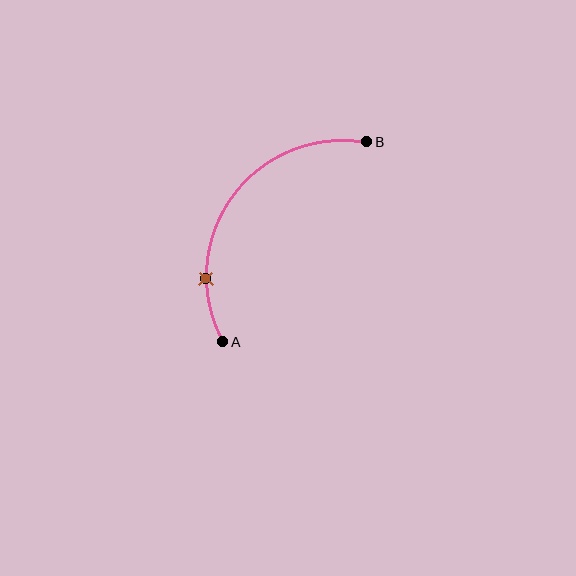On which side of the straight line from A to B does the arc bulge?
The arc bulges above and to the left of the straight line connecting A and B.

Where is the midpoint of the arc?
The arc midpoint is the point on the curve farthest from the straight line joining A and B. It sits above and to the left of that line.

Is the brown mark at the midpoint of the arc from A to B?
No. The brown mark lies on the arc but is closer to endpoint A. The arc midpoint would be at the point on the curve equidistant along the arc from both A and B.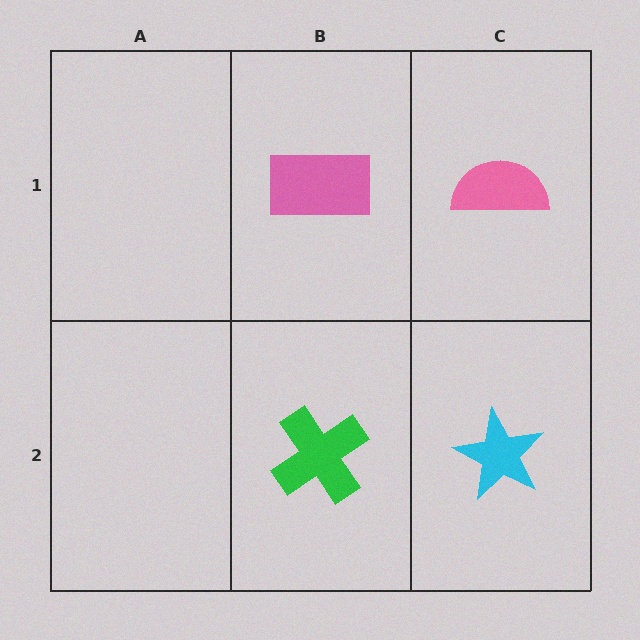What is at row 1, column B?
A pink rectangle.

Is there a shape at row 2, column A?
No, that cell is empty.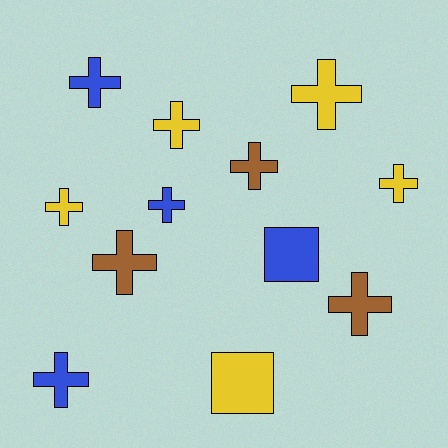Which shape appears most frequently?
Cross, with 10 objects.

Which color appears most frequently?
Yellow, with 5 objects.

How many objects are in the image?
There are 12 objects.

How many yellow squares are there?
There is 1 yellow square.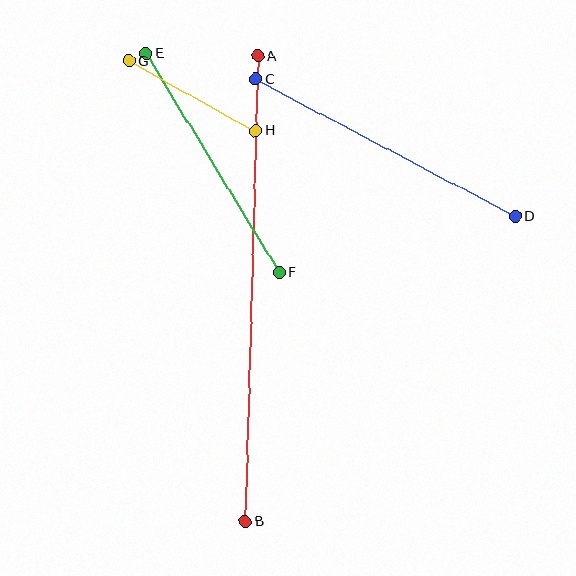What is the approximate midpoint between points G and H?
The midpoint is at approximately (192, 96) pixels.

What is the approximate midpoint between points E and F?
The midpoint is at approximately (212, 163) pixels.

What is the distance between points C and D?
The distance is approximately 294 pixels.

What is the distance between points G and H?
The distance is approximately 145 pixels.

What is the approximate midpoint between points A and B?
The midpoint is at approximately (252, 289) pixels.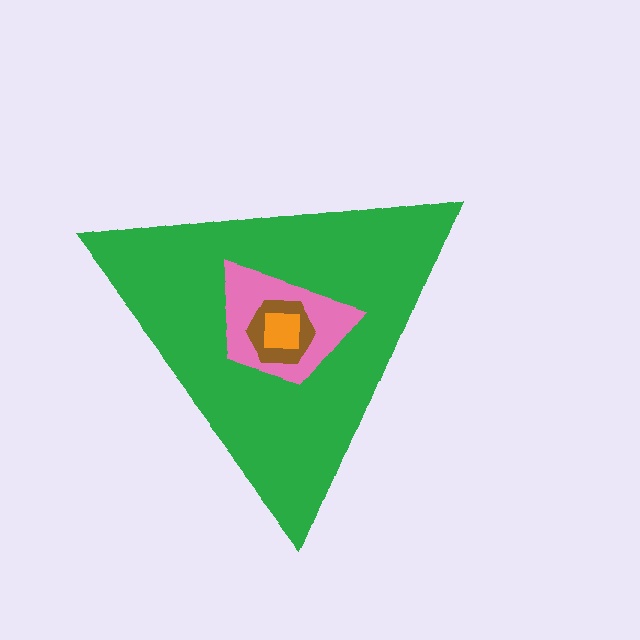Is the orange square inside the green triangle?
Yes.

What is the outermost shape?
The green triangle.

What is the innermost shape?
The orange square.